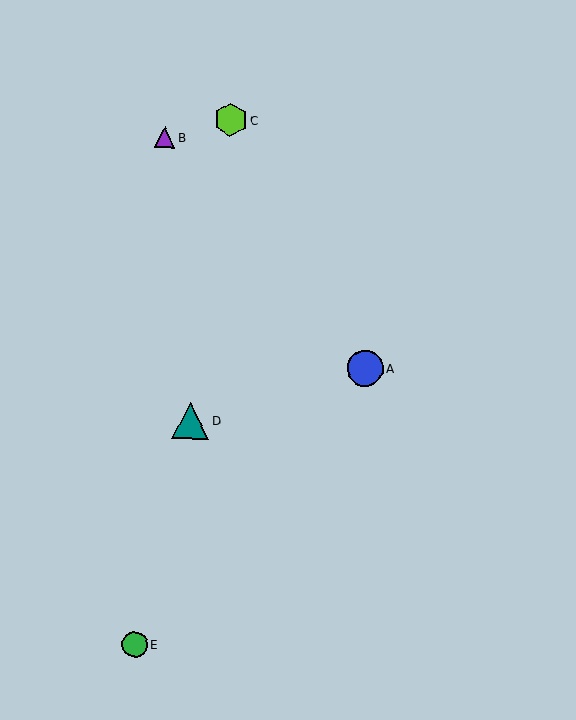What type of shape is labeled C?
Shape C is a lime hexagon.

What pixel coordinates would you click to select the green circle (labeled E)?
Click at (135, 645) to select the green circle E.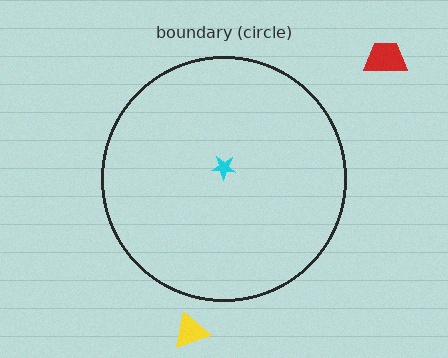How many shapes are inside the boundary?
1 inside, 2 outside.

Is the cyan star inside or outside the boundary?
Inside.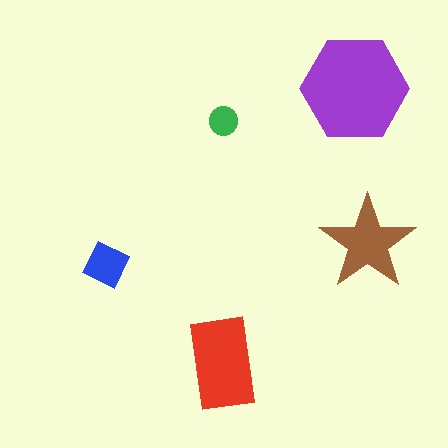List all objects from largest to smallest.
The purple hexagon, the red rectangle, the brown star, the blue square, the green circle.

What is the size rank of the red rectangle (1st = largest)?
2nd.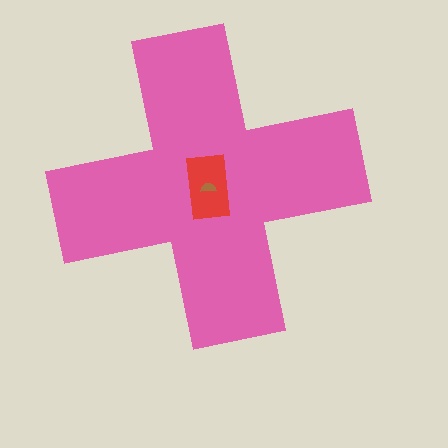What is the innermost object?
The brown semicircle.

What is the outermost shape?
The pink cross.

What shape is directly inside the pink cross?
The red rectangle.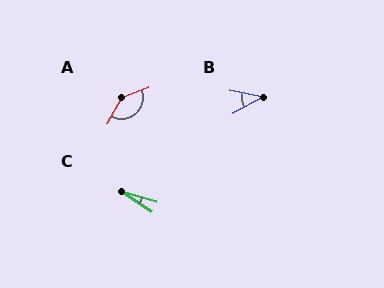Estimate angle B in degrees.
Approximately 39 degrees.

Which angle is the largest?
A, at approximately 140 degrees.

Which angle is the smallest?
C, at approximately 18 degrees.